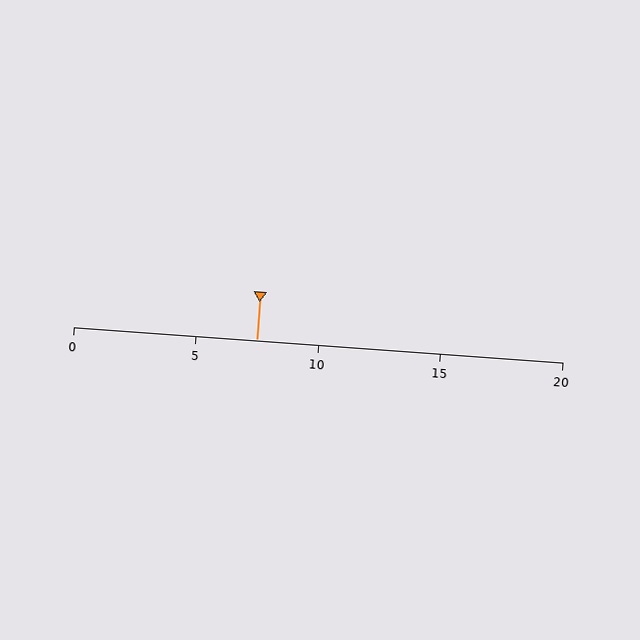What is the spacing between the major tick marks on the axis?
The major ticks are spaced 5 apart.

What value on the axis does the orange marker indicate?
The marker indicates approximately 7.5.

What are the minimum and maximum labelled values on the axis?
The axis runs from 0 to 20.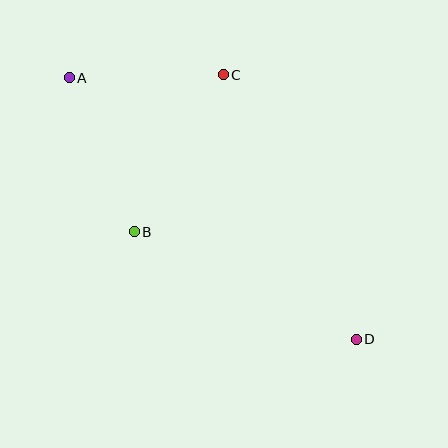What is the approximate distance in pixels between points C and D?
The distance between C and D is approximately 296 pixels.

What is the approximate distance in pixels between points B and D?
The distance between B and D is approximately 247 pixels.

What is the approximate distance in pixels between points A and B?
The distance between A and B is approximately 167 pixels.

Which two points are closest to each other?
Points A and C are closest to each other.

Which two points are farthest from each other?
Points A and D are farthest from each other.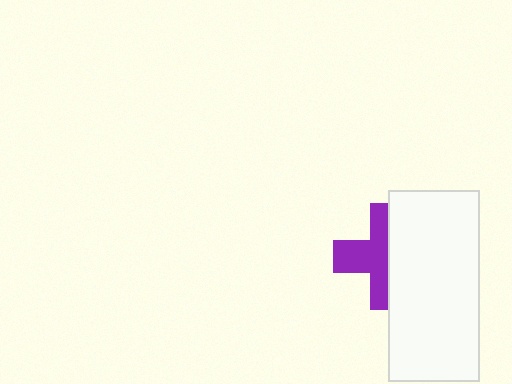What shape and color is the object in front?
The object in front is a white rectangle.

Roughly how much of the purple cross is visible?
About half of it is visible (roughly 52%).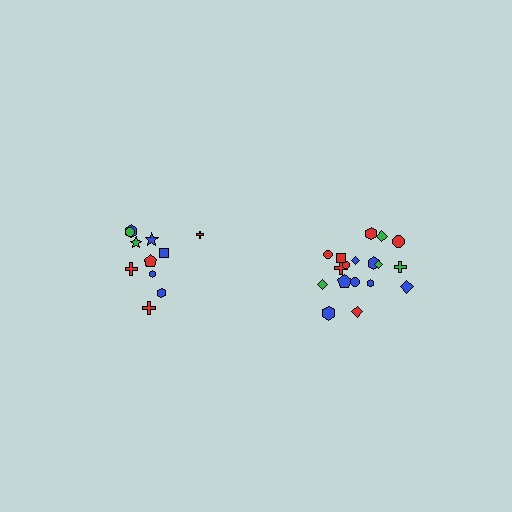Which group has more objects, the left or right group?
The right group.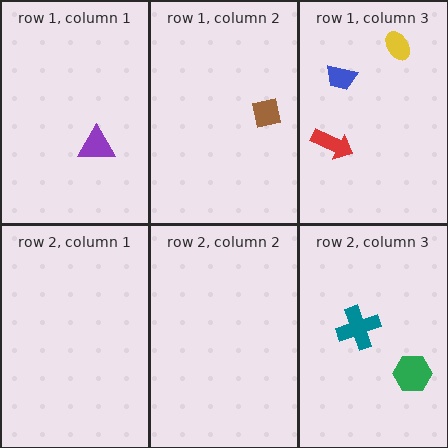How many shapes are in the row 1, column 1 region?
1.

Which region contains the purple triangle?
The row 1, column 1 region.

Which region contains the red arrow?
The row 1, column 3 region.